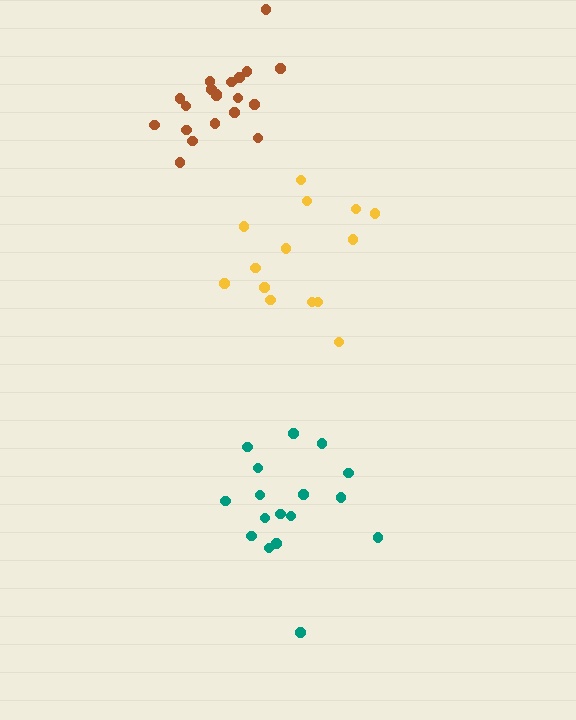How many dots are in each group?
Group 1: 17 dots, Group 2: 20 dots, Group 3: 14 dots (51 total).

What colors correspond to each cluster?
The clusters are colored: teal, brown, yellow.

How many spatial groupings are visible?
There are 3 spatial groupings.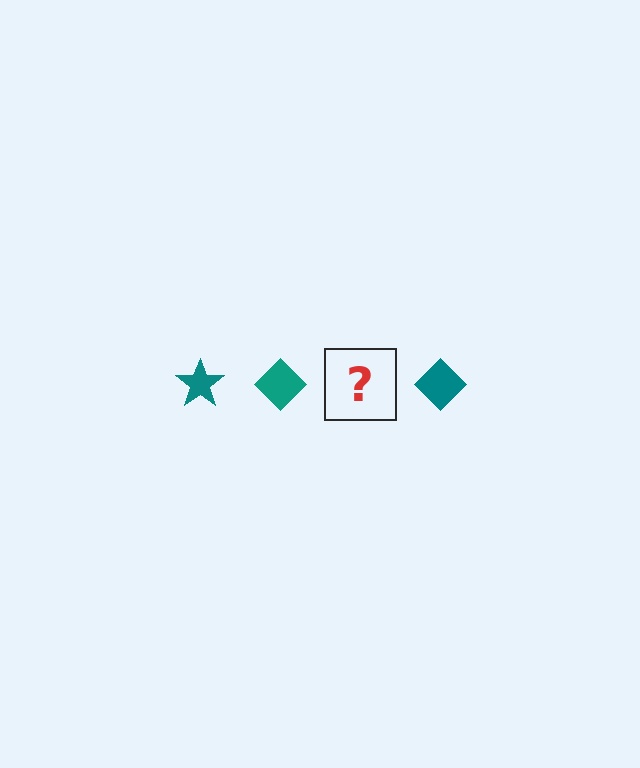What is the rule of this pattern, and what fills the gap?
The rule is that the pattern cycles through star, diamond shapes in teal. The gap should be filled with a teal star.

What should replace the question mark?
The question mark should be replaced with a teal star.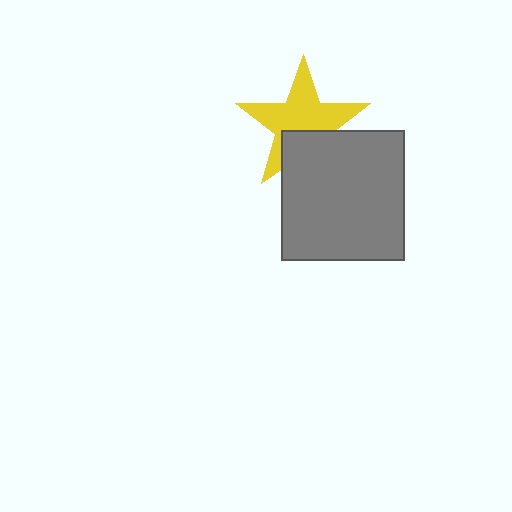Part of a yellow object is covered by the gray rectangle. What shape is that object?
It is a star.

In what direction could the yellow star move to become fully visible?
The yellow star could move up. That would shift it out from behind the gray rectangle entirely.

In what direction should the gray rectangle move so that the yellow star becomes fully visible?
The gray rectangle should move down. That is the shortest direction to clear the overlap and leave the yellow star fully visible.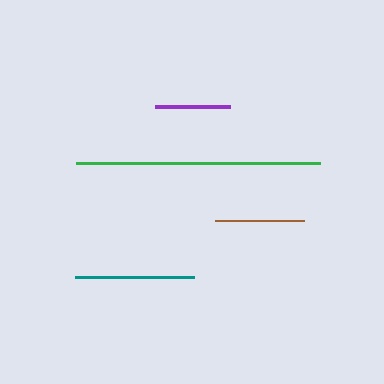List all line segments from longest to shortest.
From longest to shortest: green, teal, brown, purple.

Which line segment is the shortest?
The purple line is the shortest at approximately 75 pixels.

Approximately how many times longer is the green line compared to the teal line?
The green line is approximately 2.0 times the length of the teal line.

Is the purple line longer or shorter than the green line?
The green line is longer than the purple line.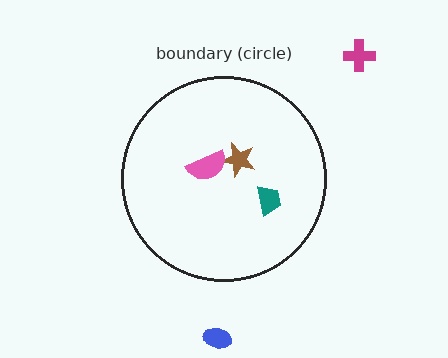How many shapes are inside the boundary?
3 inside, 2 outside.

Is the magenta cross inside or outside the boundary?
Outside.